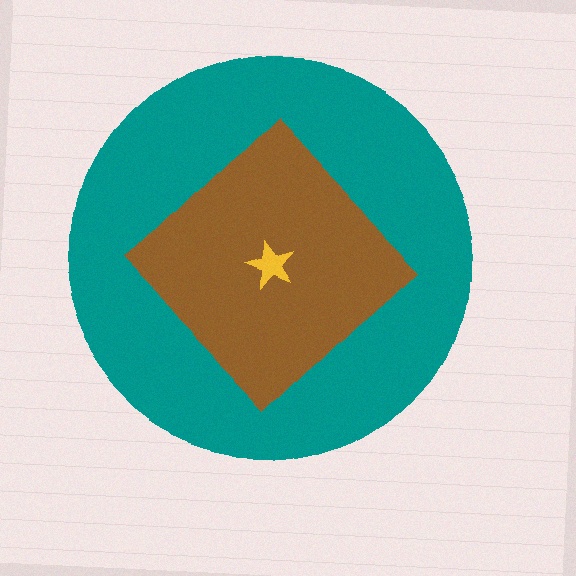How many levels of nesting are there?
3.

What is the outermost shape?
The teal circle.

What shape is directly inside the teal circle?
The brown diamond.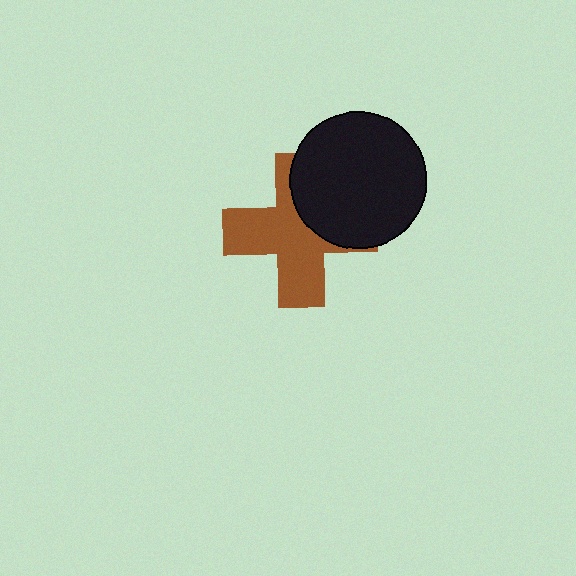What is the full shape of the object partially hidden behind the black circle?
The partially hidden object is a brown cross.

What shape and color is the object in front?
The object in front is a black circle.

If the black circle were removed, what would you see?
You would see the complete brown cross.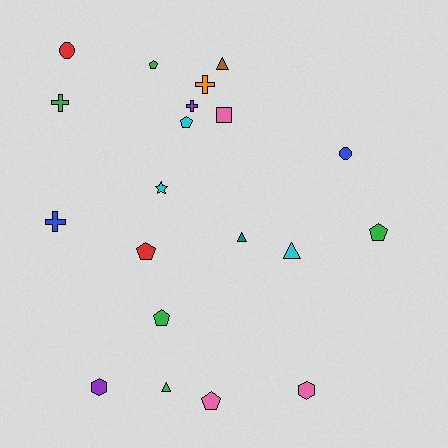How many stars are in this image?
There is 1 star.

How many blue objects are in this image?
There are 2 blue objects.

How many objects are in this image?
There are 20 objects.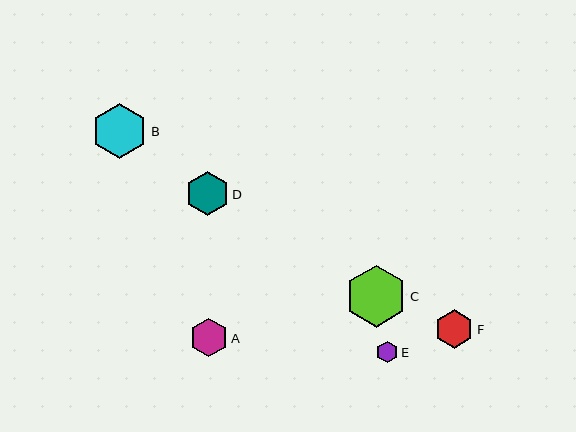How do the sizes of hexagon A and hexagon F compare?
Hexagon A and hexagon F are approximately the same size.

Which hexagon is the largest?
Hexagon C is the largest with a size of approximately 62 pixels.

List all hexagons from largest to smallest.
From largest to smallest: C, B, D, A, F, E.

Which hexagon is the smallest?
Hexagon E is the smallest with a size of approximately 21 pixels.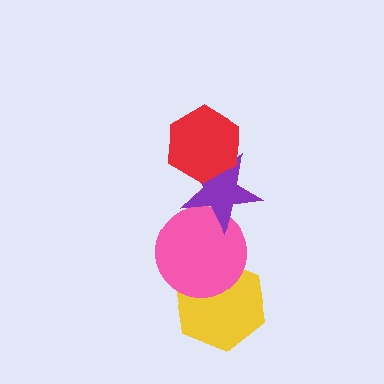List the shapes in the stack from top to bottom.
From top to bottom: the red hexagon, the purple star, the pink circle, the yellow hexagon.